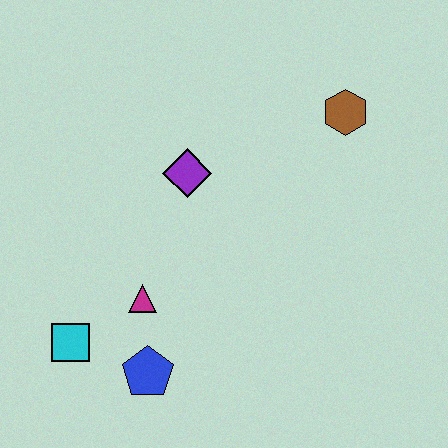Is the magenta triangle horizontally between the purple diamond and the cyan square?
Yes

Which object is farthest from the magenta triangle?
The brown hexagon is farthest from the magenta triangle.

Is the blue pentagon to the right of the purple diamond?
No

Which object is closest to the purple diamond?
The magenta triangle is closest to the purple diamond.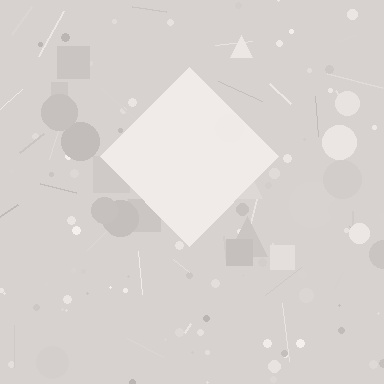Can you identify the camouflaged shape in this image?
The camouflaged shape is a diamond.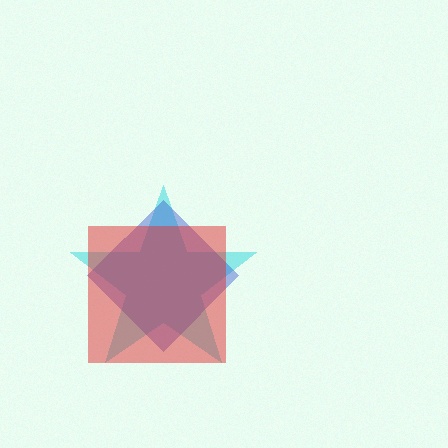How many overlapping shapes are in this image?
There are 3 overlapping shapes in the image.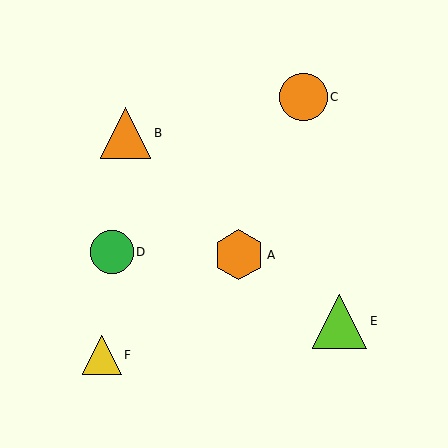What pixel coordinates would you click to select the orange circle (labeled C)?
Click at (304, 97) to select the orange circle C.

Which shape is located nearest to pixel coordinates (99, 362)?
The yellow triangle (labeled F) at (102, 355) is nearest to that location.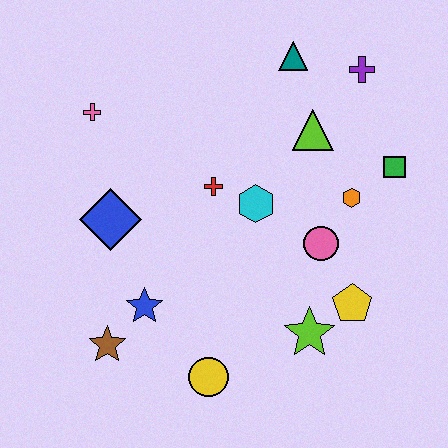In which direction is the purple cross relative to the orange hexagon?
The purple cross is above the orange hexagon.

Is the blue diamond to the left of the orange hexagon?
Yes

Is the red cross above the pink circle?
Yes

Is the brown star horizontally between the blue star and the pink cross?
Yes